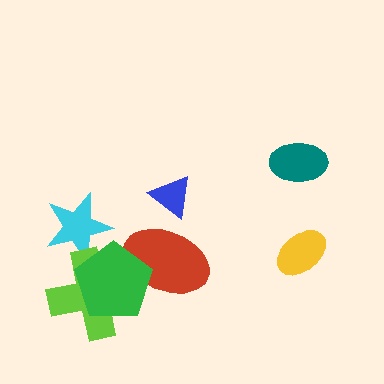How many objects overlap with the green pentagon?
3 objects overlap with the green pentagon.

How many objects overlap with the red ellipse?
2 objects overlap with the red ellipse.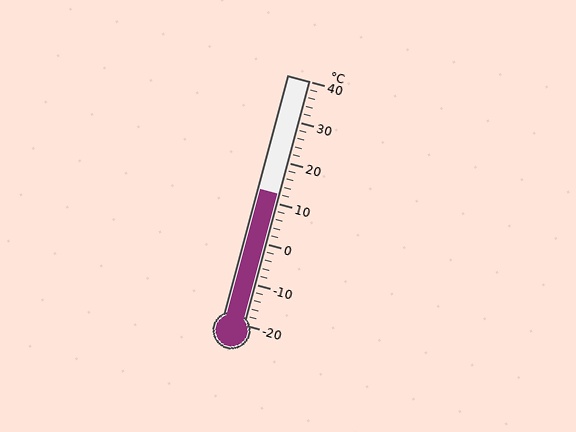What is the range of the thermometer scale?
The thermometer scale ranges from -20°C to 40°C.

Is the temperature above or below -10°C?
The temperature is above -10°C.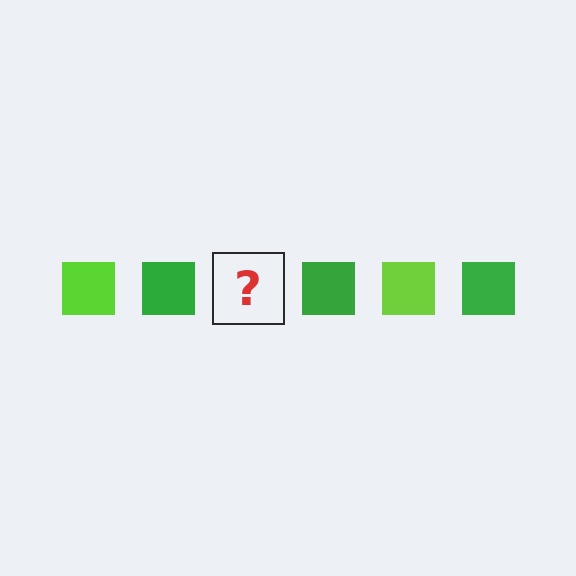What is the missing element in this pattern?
The missing element is a lime square.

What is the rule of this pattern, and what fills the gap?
The rule is that the pattern cycles through lime, green squares. The gap should be filled with a lime square.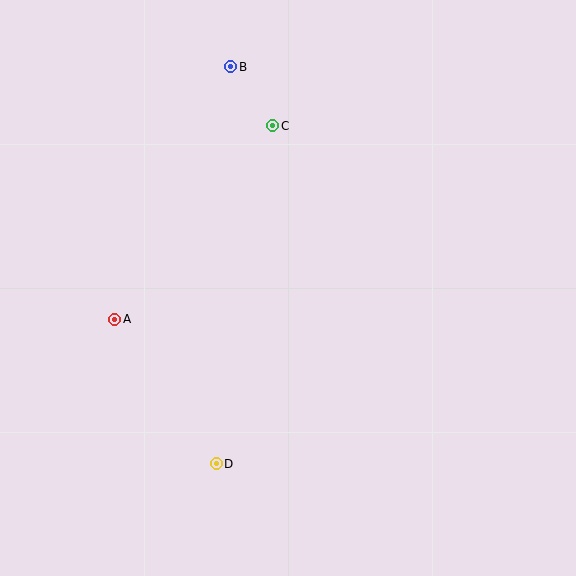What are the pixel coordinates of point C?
Point C is at (273, 126).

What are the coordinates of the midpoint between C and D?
The midpoint between C and D is at (245, 295).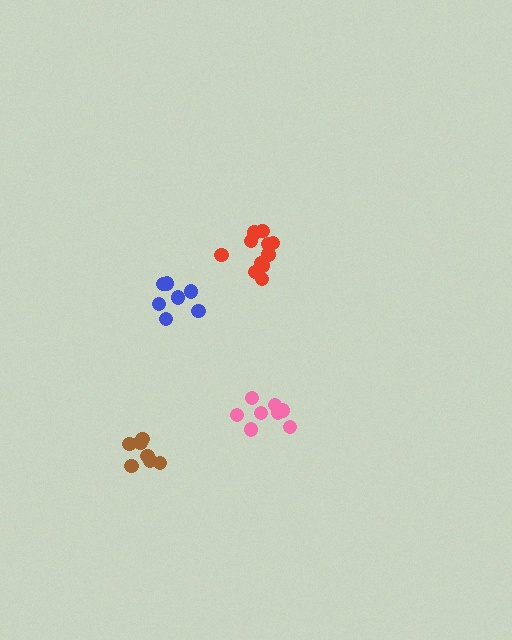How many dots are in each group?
Group 1: 11 dots, Group 2: 7 dots, Group 3: 7 dots, Group 4: 8 dots (33 total).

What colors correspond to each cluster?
The clusters are colored: red, blue, brown, pink.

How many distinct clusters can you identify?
There are 4 distinct clusters.